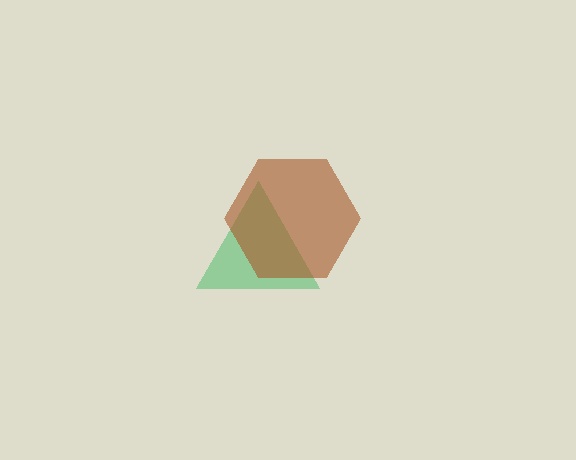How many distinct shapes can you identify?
There are 2 distinct shapes: a green triangle, a brown hexagon.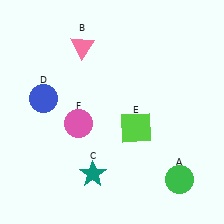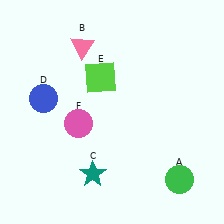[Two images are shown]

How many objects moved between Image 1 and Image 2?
1 object moved between the two images.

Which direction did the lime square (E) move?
The lime square (E) moved up.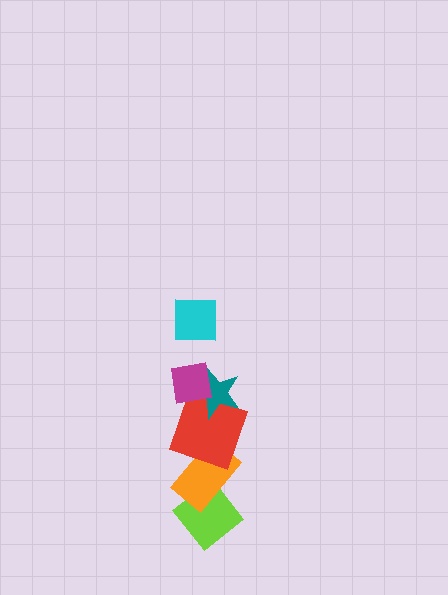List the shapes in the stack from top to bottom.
From top to bottom: the cyan square, the magenta square, the teal star, the red square, the orange rectangle, the lime diamond.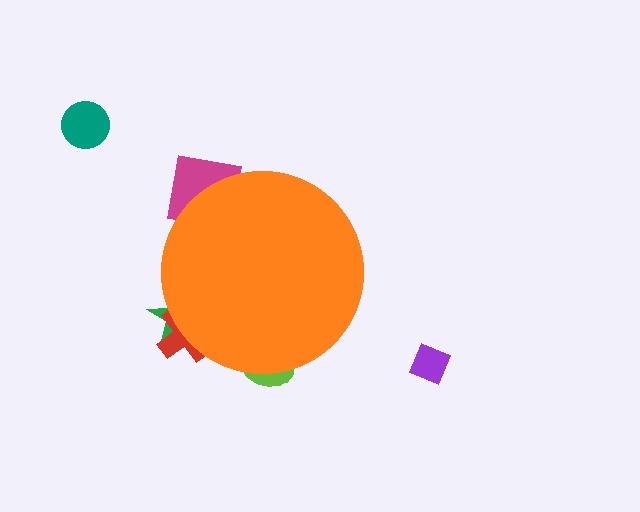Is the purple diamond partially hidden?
No, the purple diamond is fully visible.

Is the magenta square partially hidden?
Yes, the magenta square is partially hidden behind the orange circle.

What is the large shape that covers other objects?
An orange circle.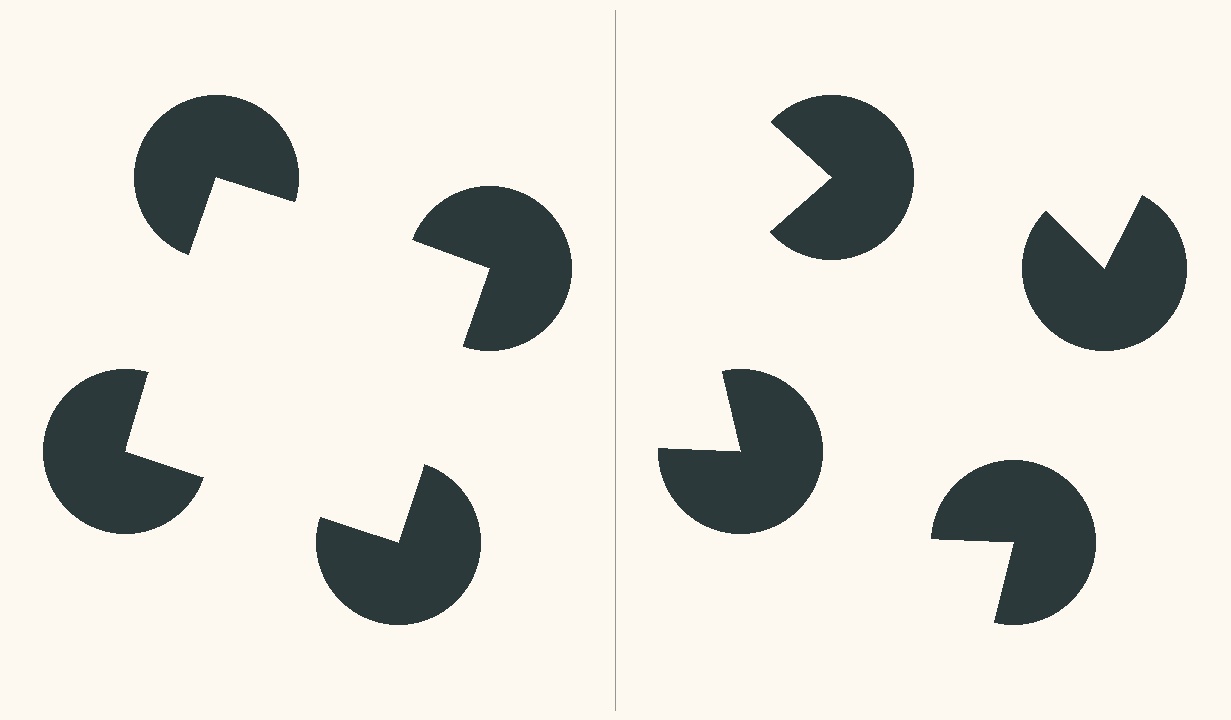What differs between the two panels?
The pac-man discs are positioned identically on both sides; only the wedge orientations differ. On the left they align to a square; on the right they are misaligned.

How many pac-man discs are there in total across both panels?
8 — 4 on each side.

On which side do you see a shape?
An illusory square appears on the left side. On the right side the wedge cuts are rotated, so no coherent shape forms.